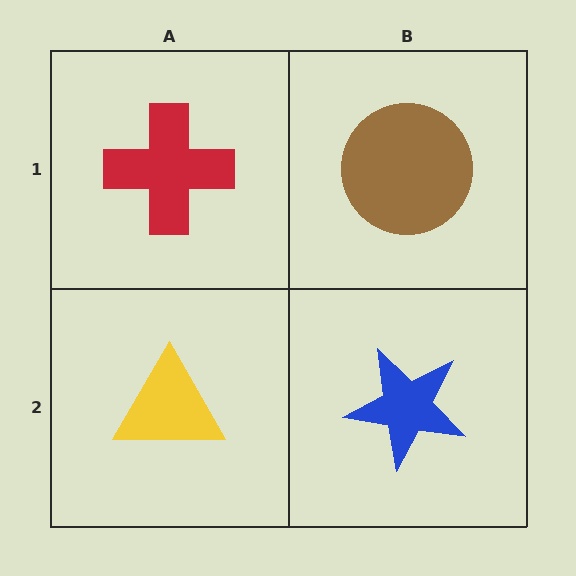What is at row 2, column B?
A blue star.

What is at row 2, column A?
A yellow triangle.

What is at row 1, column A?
A red cross.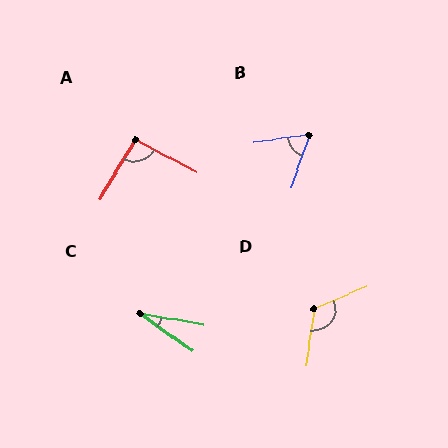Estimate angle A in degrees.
Approximately 93 degrees.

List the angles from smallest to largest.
C (25°), B (63°), A (93°), D (122°).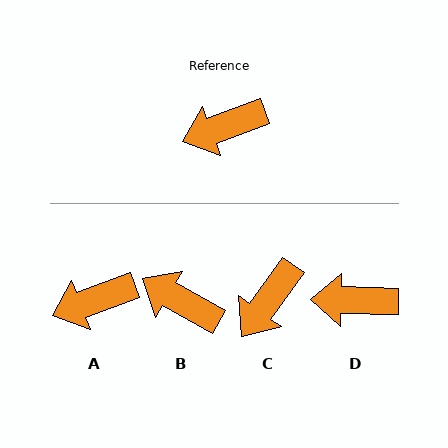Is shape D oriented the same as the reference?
No, it is off by about 22 degrees.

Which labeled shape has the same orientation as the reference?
A.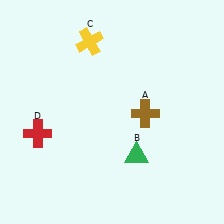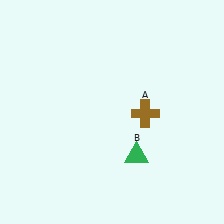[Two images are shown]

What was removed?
The red cross (D), the yellow cross (C) were removed in Image 2.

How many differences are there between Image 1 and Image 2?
There are 2 differences between the two images.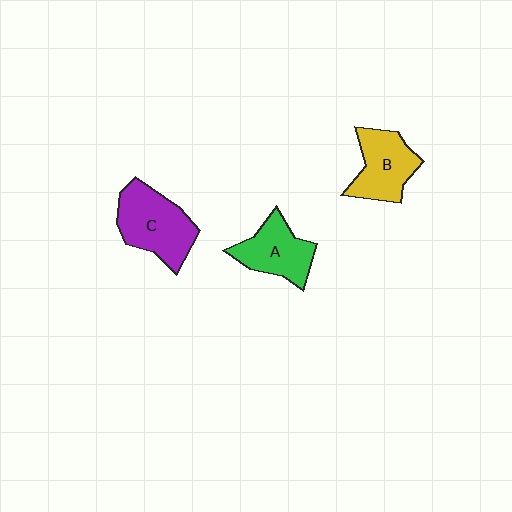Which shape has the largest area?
Shape C (purple).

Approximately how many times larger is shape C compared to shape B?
Approximately 1.2 times.